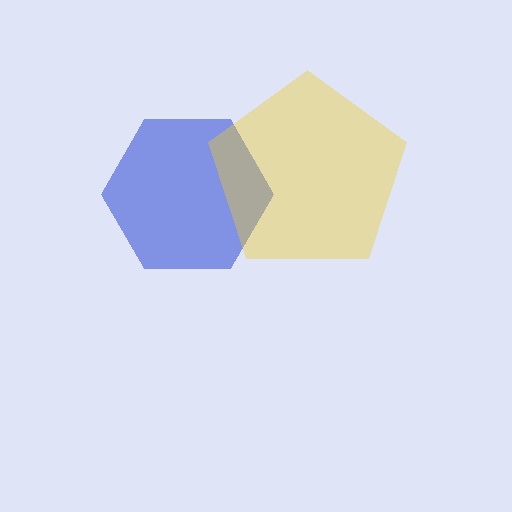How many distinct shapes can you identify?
There are 2 distinct shapes: a blue hexagon, a yellow pentagon.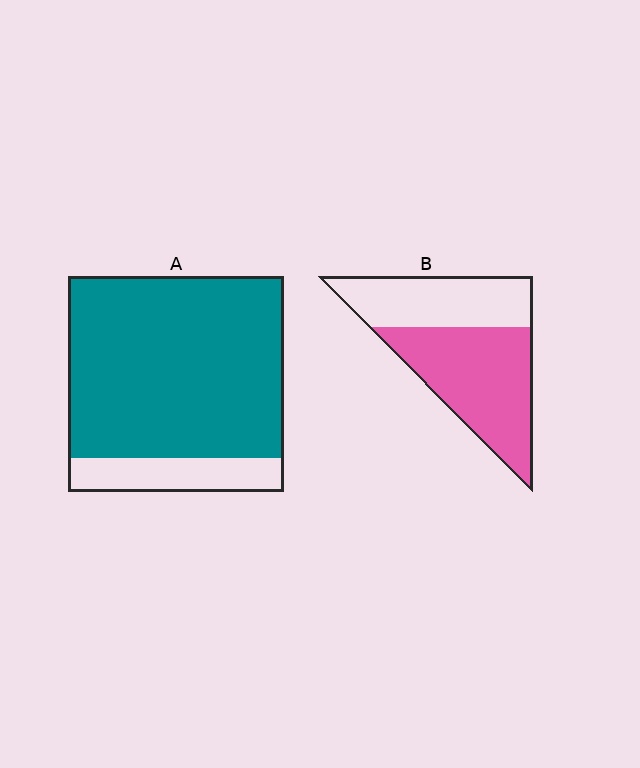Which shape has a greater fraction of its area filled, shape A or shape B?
Shape A.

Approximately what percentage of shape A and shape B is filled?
A is approximately 85% and B is approximately 60%.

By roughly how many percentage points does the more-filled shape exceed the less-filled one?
By roughly 25 percentage points (A over B).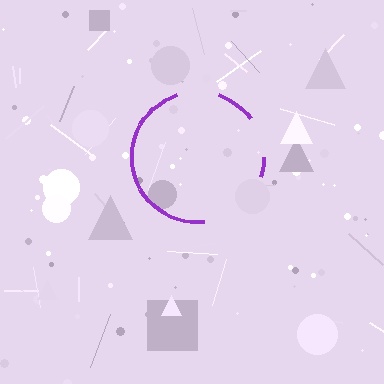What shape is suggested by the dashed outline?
The dashed outline suggests a circle.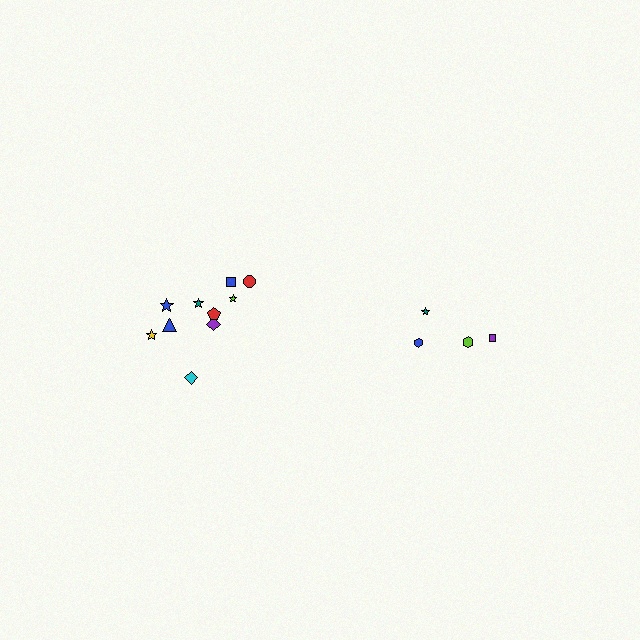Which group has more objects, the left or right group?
The left group.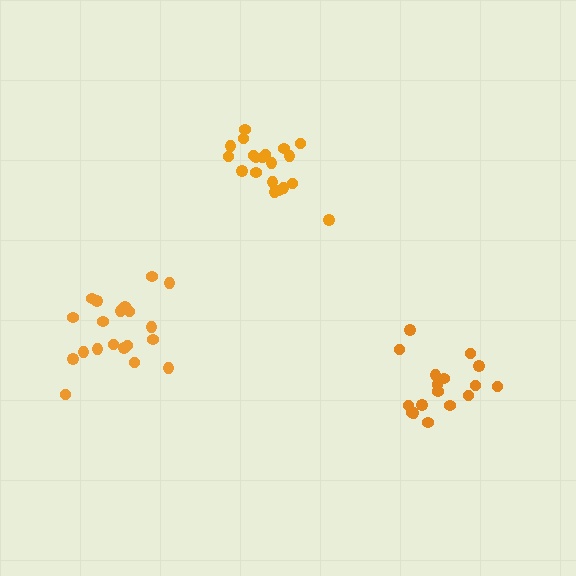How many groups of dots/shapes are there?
There are 3 groups.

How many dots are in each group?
Group 1: 20 dots, Group 2: 17 dots, Group 3: 20 dots (57 total).